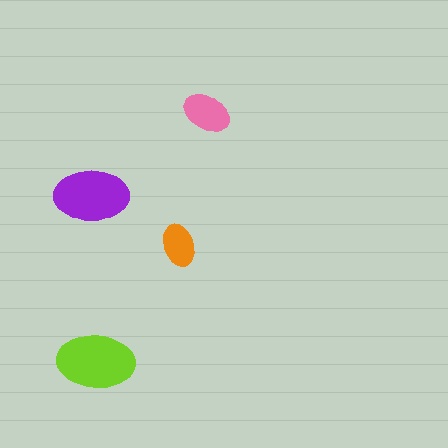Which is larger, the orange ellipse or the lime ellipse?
The lime one.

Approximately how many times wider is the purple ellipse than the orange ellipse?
About 1.5 times wider.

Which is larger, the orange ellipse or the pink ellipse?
The pink one.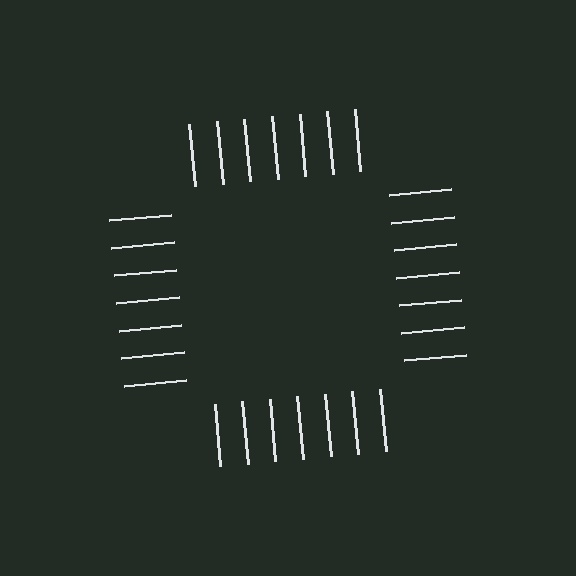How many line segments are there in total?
28 — 7 along each of the 4 edges.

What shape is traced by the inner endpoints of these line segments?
An illusory square — the line segments terminate on its edges but no continuous stroke is drawn.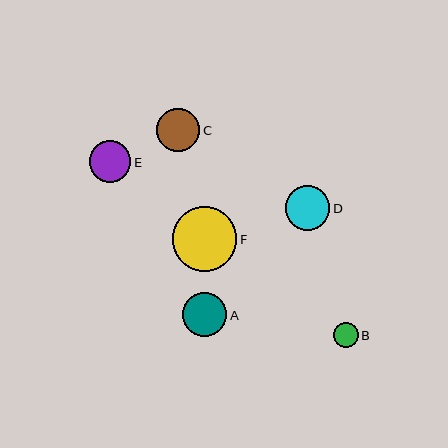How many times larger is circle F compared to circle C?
Circle F is approximately 1.5 times the size of circle C.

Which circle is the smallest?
Circle B is the smallest with a size of approximately 25 pixels.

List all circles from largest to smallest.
From largest to smallest: F, D, A, C, E, B.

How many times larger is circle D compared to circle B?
Circle D is approximately 1.8 times the size of circle B.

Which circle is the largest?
Circle F is the largest with a size of approximately 65 pixels.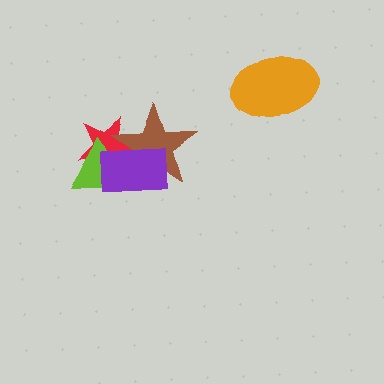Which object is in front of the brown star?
The purple rectangle is in front of the brown star.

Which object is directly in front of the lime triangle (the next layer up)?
The brown star is directly in front of the lime triangle.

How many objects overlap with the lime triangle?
3 objects overlap with the lime triangle.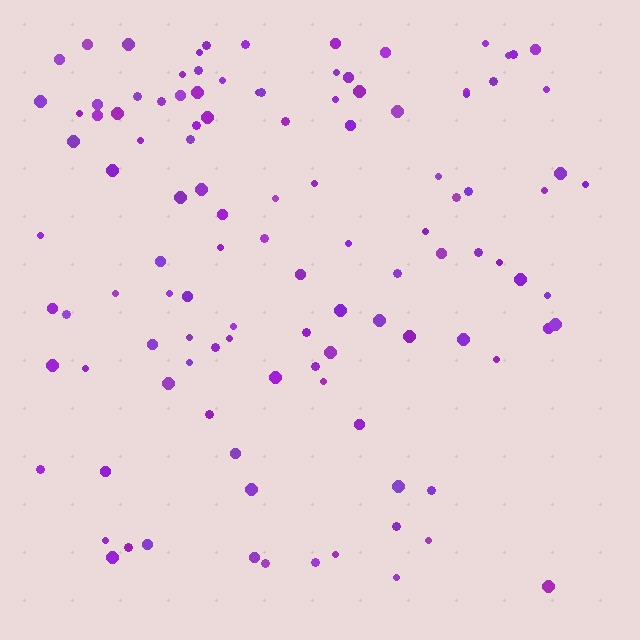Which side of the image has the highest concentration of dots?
The top.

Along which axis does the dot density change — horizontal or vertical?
Vertical.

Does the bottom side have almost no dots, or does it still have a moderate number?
Still a moderate number, just noticeably fewer than the top.